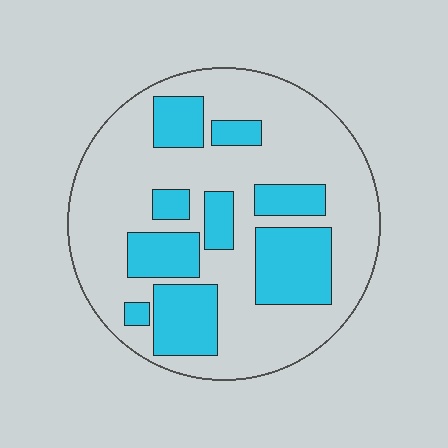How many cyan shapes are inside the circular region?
9.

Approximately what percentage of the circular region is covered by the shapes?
Approximately 30%.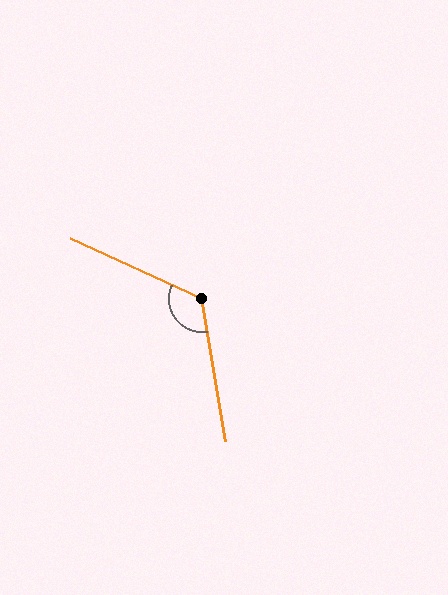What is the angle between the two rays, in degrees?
Approximately 124 degrees.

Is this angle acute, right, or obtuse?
It is obtuse.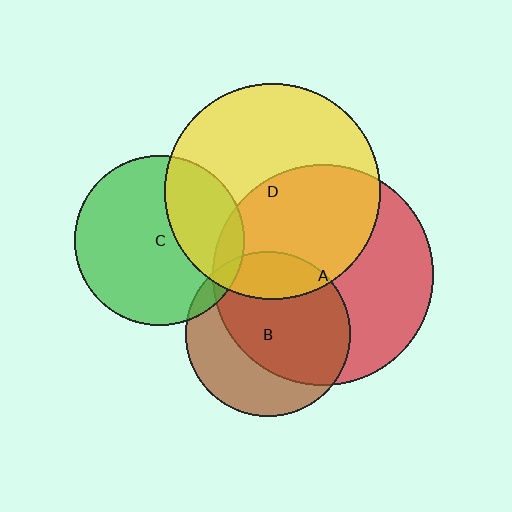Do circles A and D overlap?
Yes.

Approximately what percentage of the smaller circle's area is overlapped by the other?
Approximately 45%.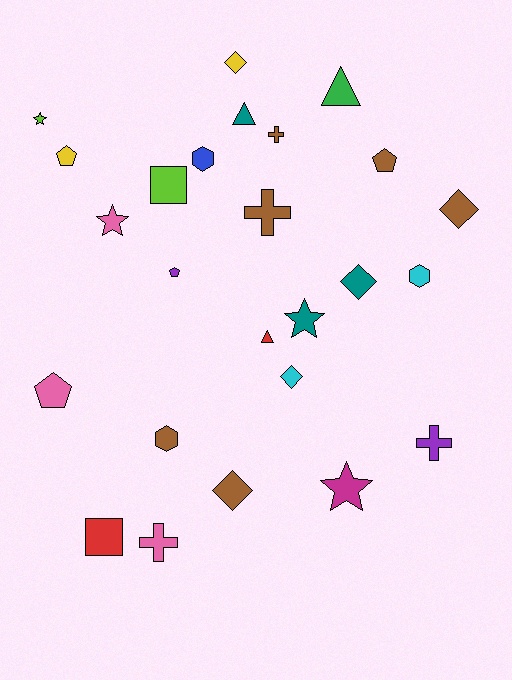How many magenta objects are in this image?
There is 1 magenta object.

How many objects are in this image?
There are 25 objects.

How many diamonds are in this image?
There are 5 diamonds.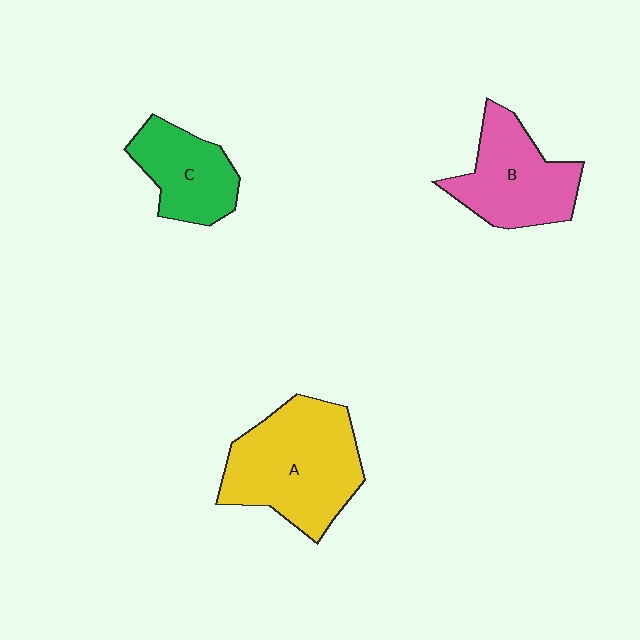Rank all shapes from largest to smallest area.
From largest to smallest: A (yellow), B (pink), C (green).